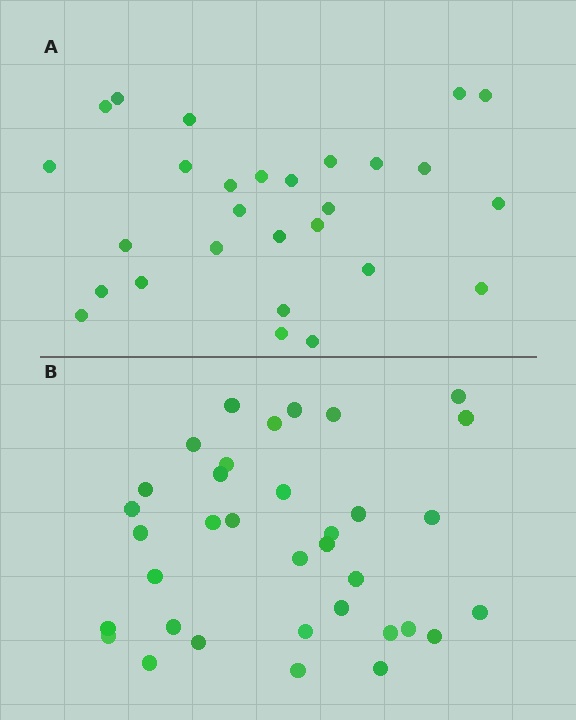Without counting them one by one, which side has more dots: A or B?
Region B (the bottom region) has more dots.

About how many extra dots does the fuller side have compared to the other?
Region B has roughly 8 or so more dots than region A.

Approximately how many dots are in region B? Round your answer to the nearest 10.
About 40 dots. (The exact count is 35, which rounds to 40.)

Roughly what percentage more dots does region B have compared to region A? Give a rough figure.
About 25% more.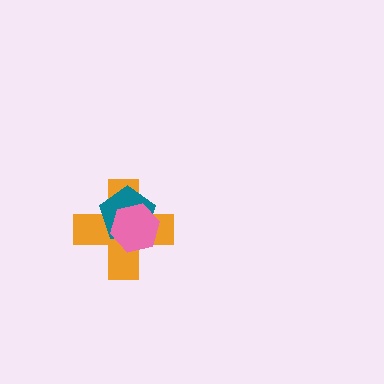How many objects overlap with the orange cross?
2 objects overlap with the orange cross.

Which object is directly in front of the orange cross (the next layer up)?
The teal pentagon is directly in front of the orange cross.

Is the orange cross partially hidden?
Yes, it is partially covered by another shape.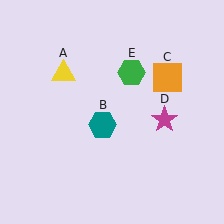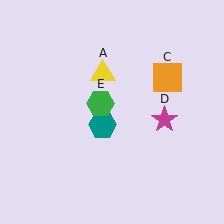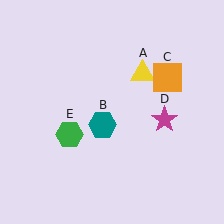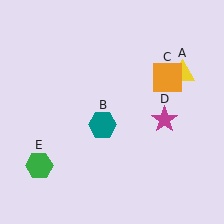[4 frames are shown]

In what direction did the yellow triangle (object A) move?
The yellow triangle (object A) moved right.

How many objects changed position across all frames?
2 objects changed position: yellow triangle (object A), green hexagon (object E).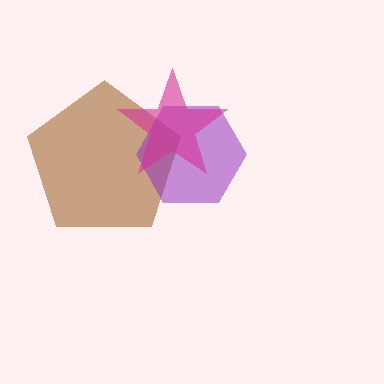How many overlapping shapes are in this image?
There are 3 overlapping shapes in the image.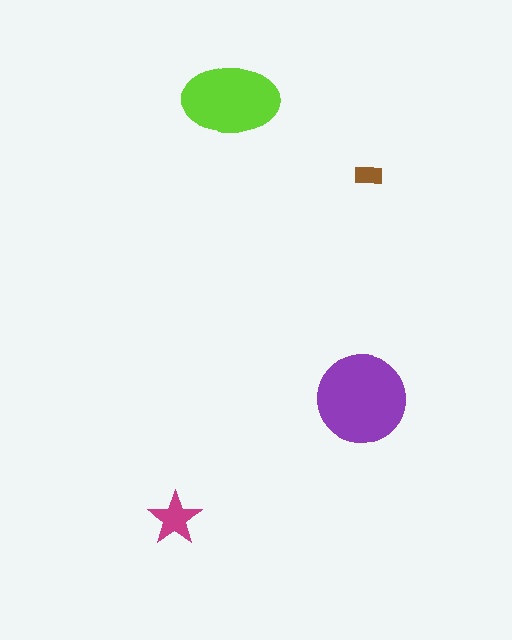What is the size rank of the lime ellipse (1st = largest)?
2nd.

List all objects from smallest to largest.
The brown rectangle, the magenta star, the lime ellipse, the purple circle.